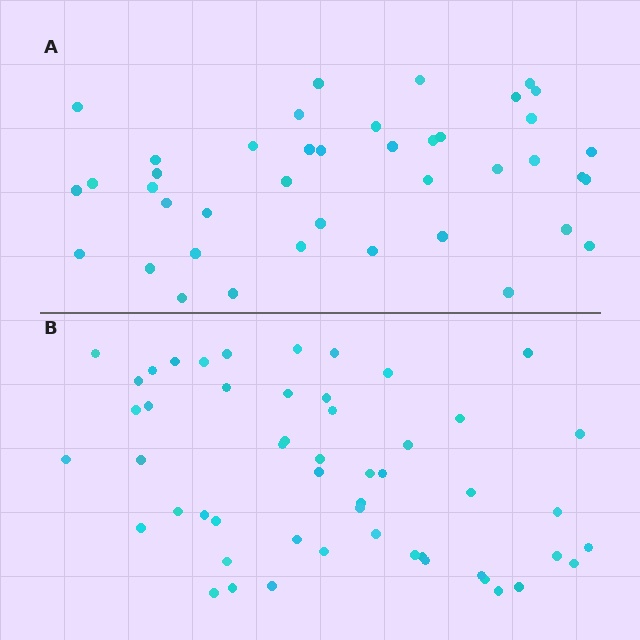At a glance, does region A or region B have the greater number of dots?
Region B (the bottom region) has more dots.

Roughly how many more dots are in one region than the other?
Region B has roughly 12 or so more dots than region A.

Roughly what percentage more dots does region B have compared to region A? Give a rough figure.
About 25% more.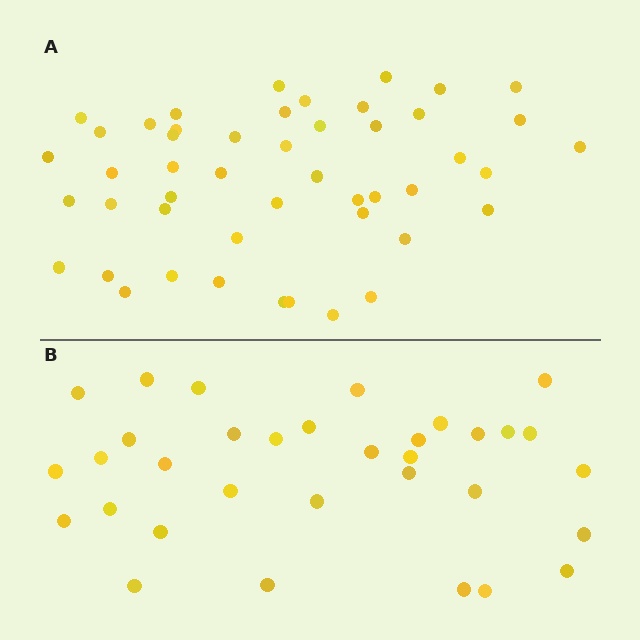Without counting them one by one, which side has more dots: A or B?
Region A (the top region) has more dots.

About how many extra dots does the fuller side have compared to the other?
Region A has approximately 15 more dots than region B.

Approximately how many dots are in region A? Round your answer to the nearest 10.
About 50 dots. (The exact count is 48, which rounds to 50.)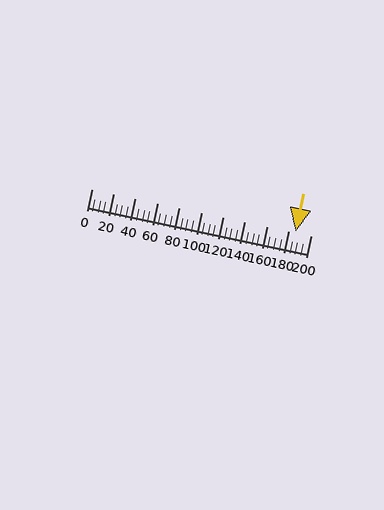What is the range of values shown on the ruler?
The ruler shows values from 0 to 200.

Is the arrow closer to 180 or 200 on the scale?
The arrow is closer to 180.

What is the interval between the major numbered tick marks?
The major tick marks are spaced 20 units apart.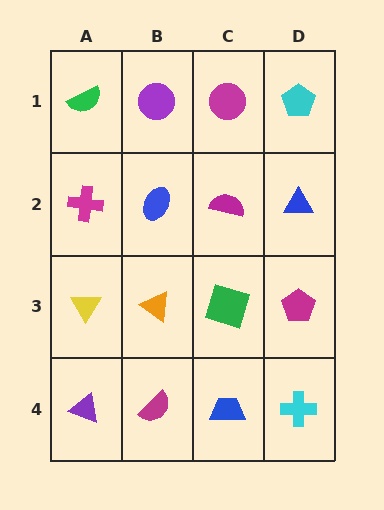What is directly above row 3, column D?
A blue triangle.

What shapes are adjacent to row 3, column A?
A magenta cross (row 2, column A), a purple triangle (row 4, column A), an orange triangle (row 3, column B).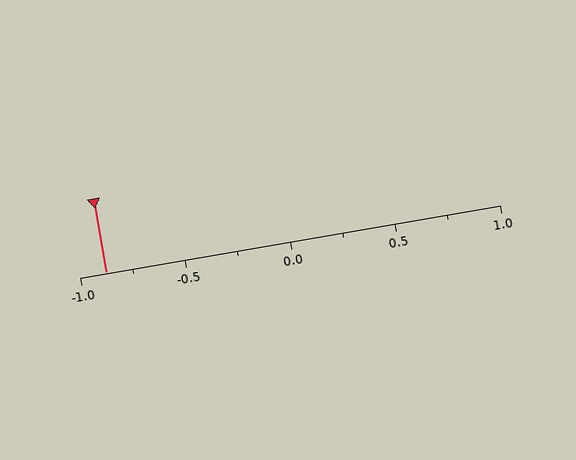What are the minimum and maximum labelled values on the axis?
The axis runs from -1.0 to 1.0.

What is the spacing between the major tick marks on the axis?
The major ticks are spaced 0.5 apart.